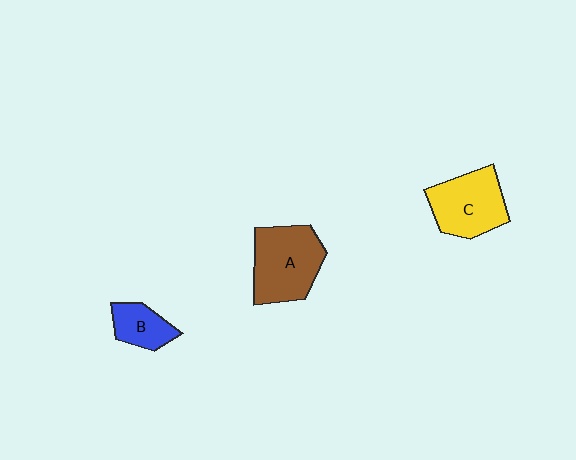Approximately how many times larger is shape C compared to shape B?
Approximately 1.9 times.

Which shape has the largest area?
Shape A (brown).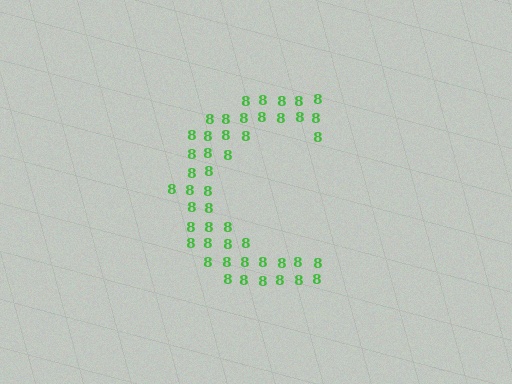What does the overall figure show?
The overall figure shows the letter C.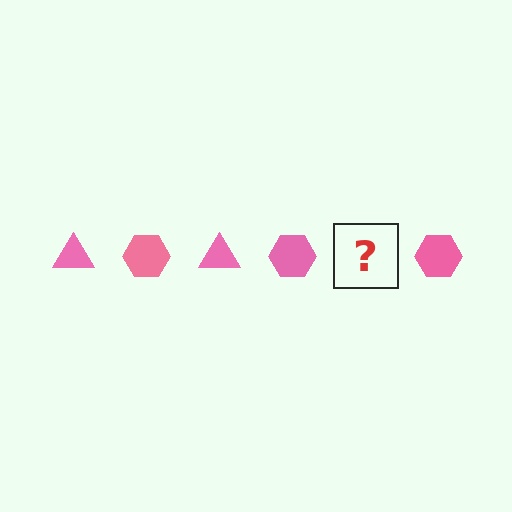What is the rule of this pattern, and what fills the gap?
The rule is that the pattern cycles through triangle, hexagon shapes in pink. The gap should be filled with a pink triangle.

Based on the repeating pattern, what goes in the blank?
The blank should be a pink triangle.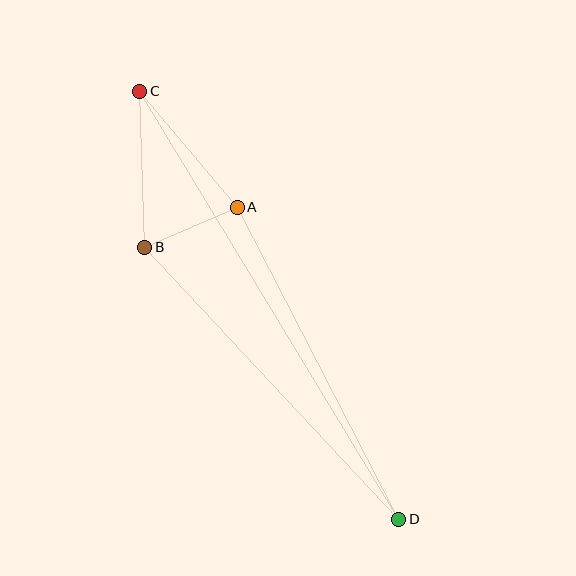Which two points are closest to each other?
Points A and B are closest to each other.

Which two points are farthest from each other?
Points C and D are farthest from each other.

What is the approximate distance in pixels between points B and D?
The distance between B and D is approximately 372 pixels.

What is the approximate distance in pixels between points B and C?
The distance between B and C is approximately 156 pixels.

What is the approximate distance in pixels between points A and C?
The distance between A and C is approximately 151 pixels.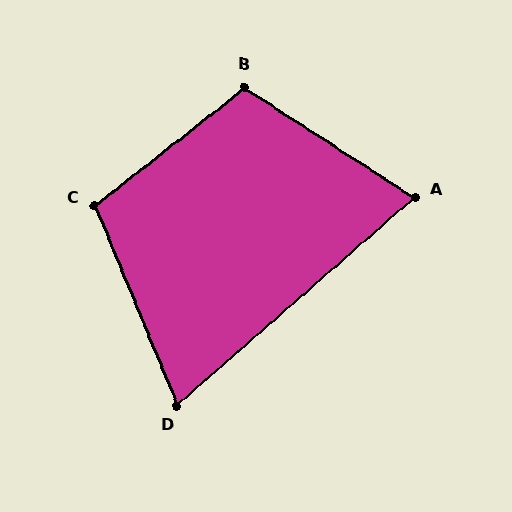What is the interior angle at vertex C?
Approximately 106 degrees (obtuse).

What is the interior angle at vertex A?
Approximately 74 degrees (acute).